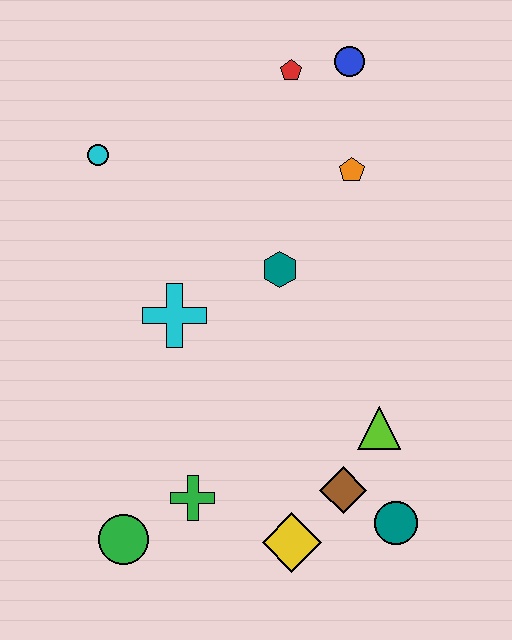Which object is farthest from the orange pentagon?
The green circle is farthest from the orange pentagon.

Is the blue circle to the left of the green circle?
No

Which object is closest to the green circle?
The green cross is closest to the green circle.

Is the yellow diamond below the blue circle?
Yes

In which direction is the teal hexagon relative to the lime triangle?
The teal hexagon is above the lime triangle.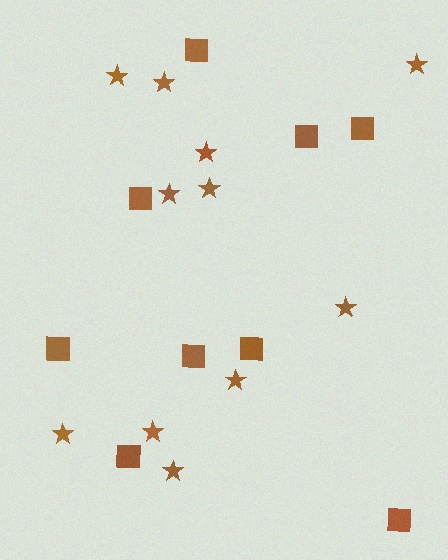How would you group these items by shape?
There are 2 groups: one group of squares (9) and one group of stars (11).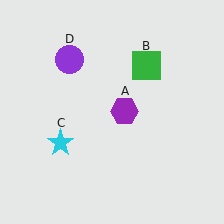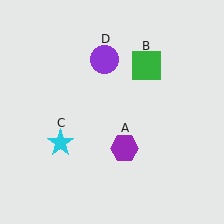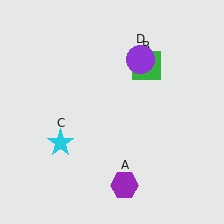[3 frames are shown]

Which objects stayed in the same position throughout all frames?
Green square (object B) and cyan star (object C) remained stationary.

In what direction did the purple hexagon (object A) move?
The purple hexagon (object A) moved down.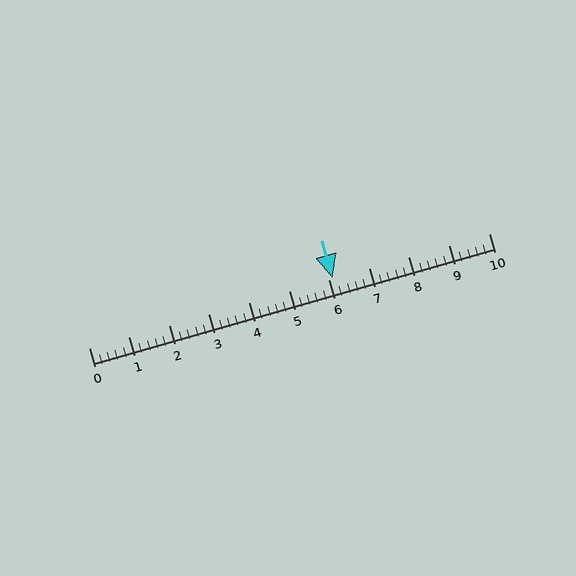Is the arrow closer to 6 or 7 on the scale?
The arrow is closer to 6.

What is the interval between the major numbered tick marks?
The major tick marks are spaced 1 units apart.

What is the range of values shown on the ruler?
The ruler shows values from 0 to 10.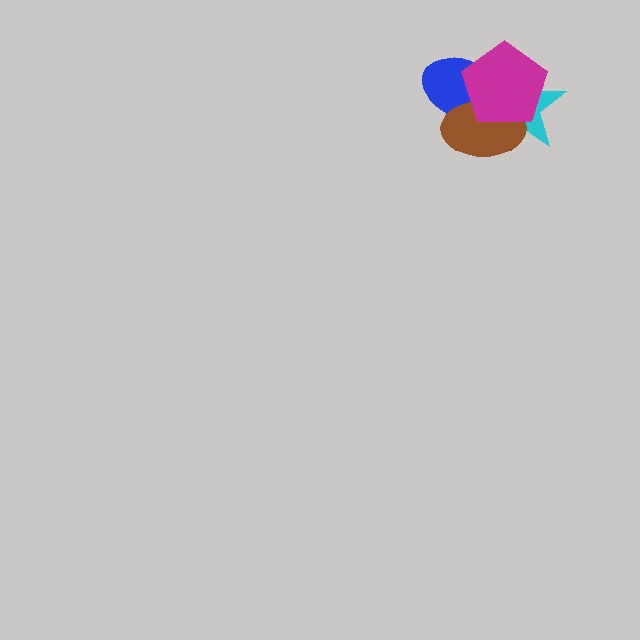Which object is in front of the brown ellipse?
The magenta pentagon is in front of the brown ellipse.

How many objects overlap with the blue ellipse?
3 objects overlap with the blue ellipse.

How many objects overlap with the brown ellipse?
3 objects overlap with the brown ellipse.